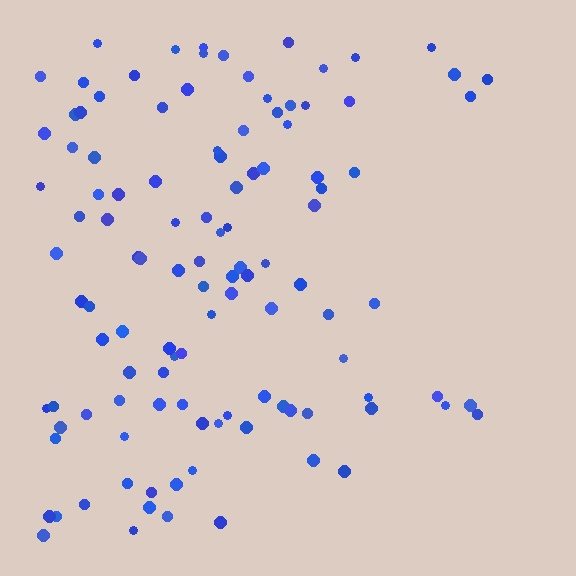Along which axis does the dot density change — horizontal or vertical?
Horizontal.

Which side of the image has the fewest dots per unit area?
The right.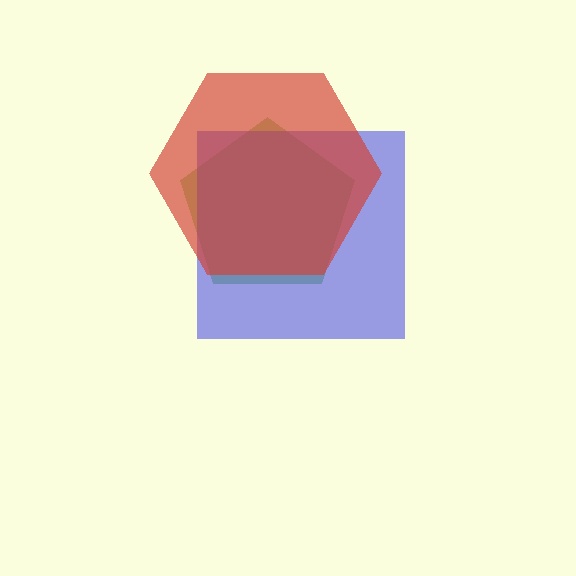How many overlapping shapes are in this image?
There are 3 overlapping shapes in the image.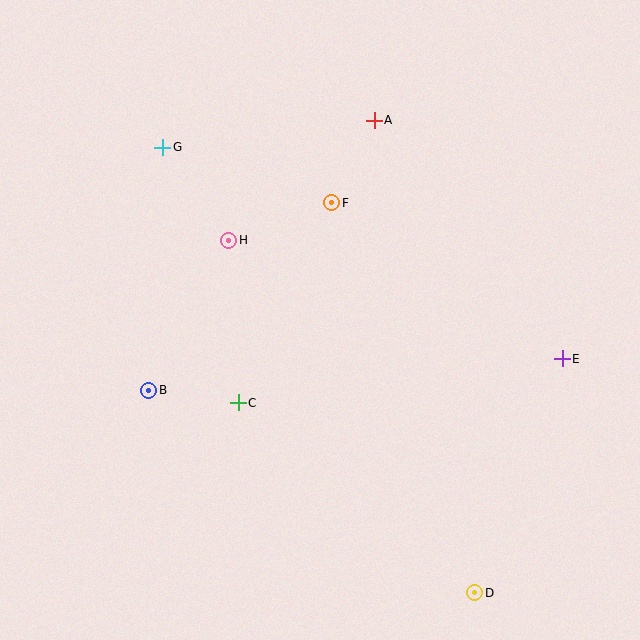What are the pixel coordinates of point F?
Point F is at (332, 203).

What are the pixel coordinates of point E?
Point E is at (562, 359).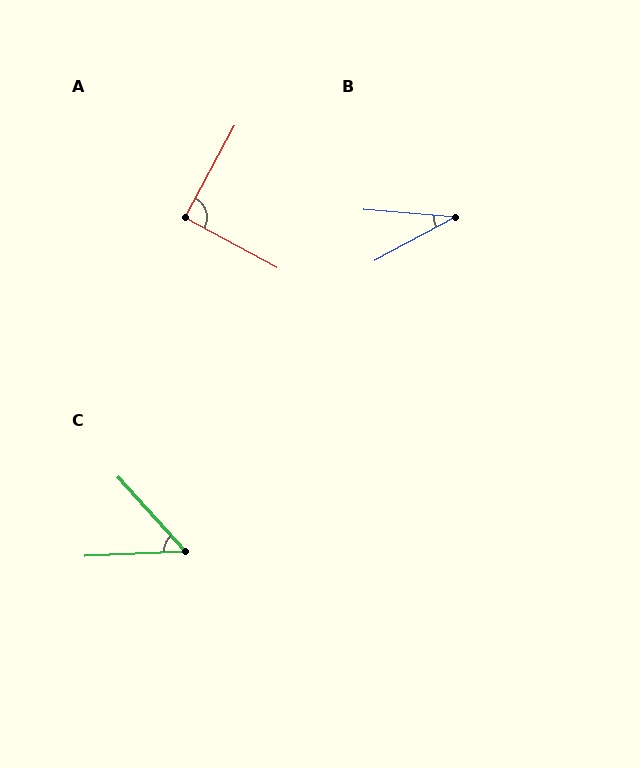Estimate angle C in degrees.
Approximately 50 degrees.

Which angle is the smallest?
B, at approximately 33 degrees.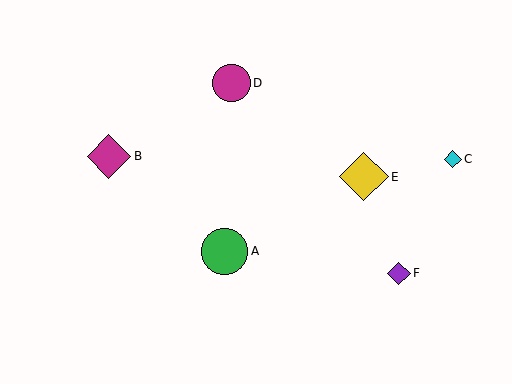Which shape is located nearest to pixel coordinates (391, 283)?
The purple diamond (labeled F) at (399, 273) is nearest to that location.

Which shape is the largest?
The yellow diamond (labeled E) is the largest.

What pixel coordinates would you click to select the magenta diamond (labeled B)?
Click at (109, 156) to select the magenta diamond B.